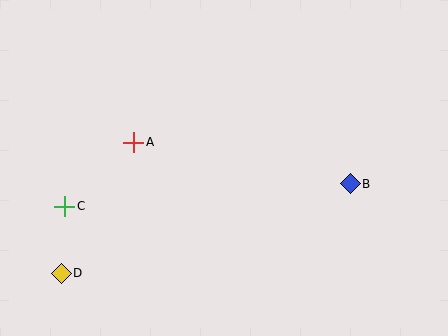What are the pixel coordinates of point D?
Point D is at (61, 273).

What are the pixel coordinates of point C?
Point C is at (65, 206).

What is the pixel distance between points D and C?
The distance between D and C is 67 pixels.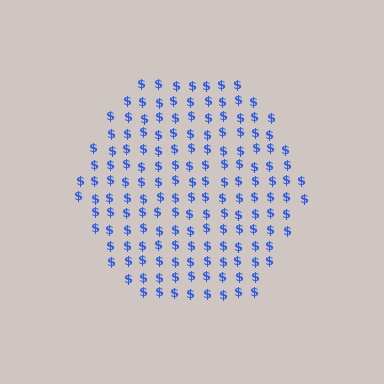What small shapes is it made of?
It is made of small dollar signs.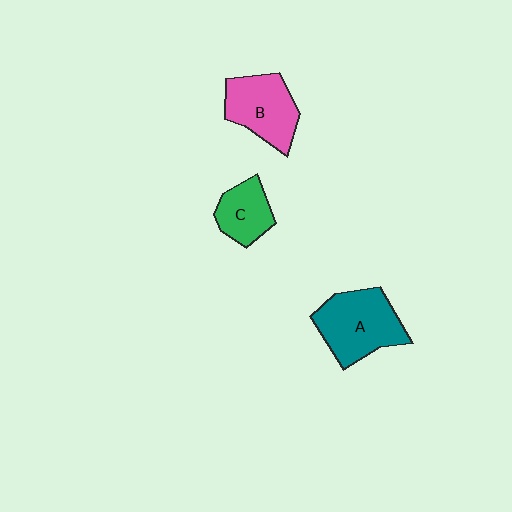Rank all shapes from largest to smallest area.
From largest to smallest: A (teal), B (pink), C (green).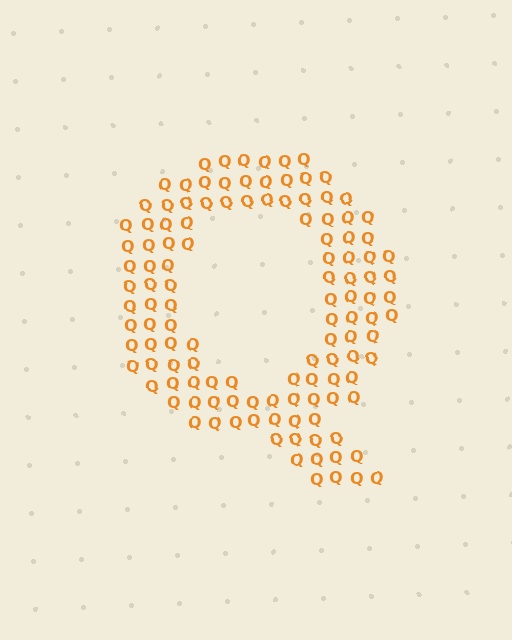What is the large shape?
The large shape is the letter Q.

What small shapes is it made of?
It is made of small letter Q's.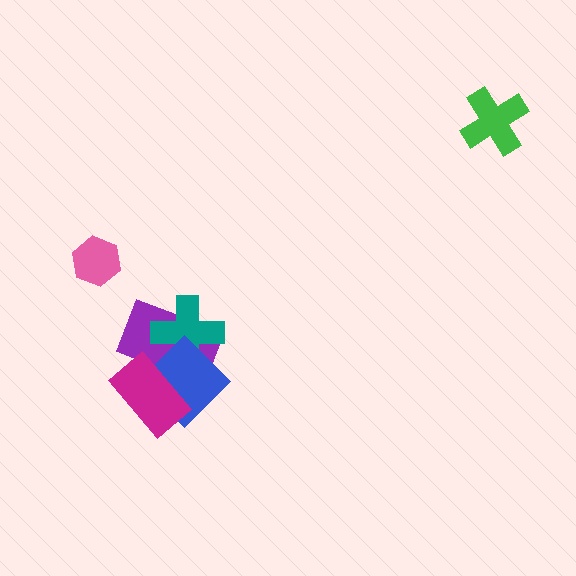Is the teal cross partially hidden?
Yes, it is partially covered by another shape.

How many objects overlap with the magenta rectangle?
2 objects overlap with the magenta rectangle.